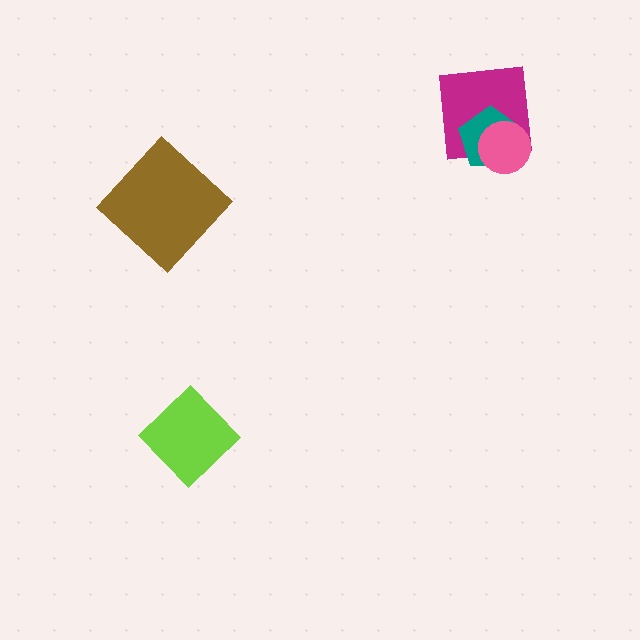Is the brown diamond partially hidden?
No, no other shape covers it.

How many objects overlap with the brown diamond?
0 objects overlap with the brown diamond.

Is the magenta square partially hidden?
Yes, it is partially covered by another shape.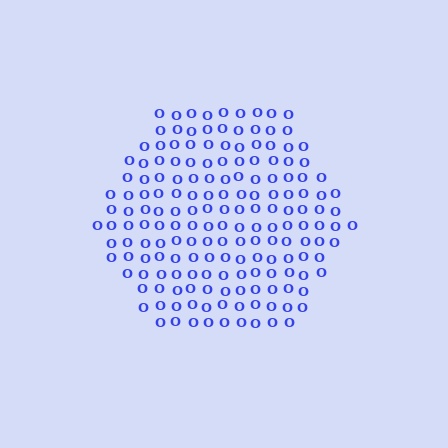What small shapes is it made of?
It is made of small letter O's.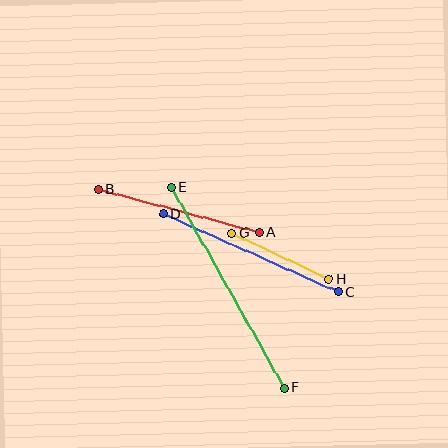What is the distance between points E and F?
The distance is approximately 230 pixels.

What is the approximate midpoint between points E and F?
The midpoint is at approximately (228, 288) pixels.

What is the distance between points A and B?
The distance is approximately 167 pixels.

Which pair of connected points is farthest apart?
Points E and F are farthest apart.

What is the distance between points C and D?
The distance is approximately 191 pixels.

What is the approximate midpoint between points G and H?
The midpoint is at approximately (280, 256) pixels.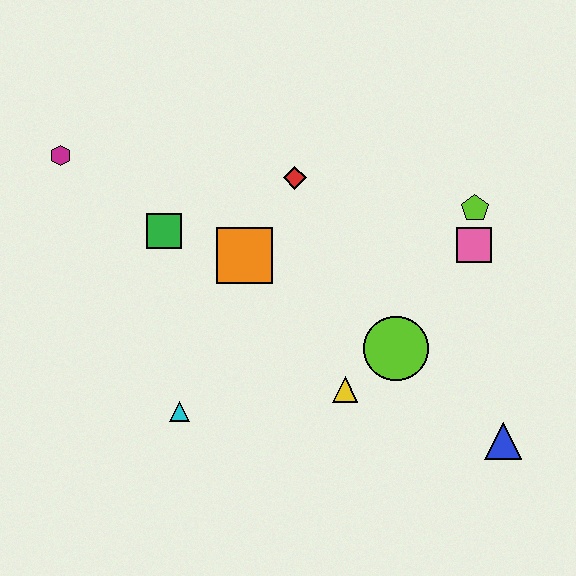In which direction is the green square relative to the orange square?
The green square is to the left of the orange square.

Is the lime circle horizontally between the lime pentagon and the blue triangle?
No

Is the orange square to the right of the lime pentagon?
No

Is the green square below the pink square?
No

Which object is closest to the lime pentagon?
The pink square is closest to the lime pentagon.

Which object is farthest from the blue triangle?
The magenta hexagon is farthest from the blue triangle.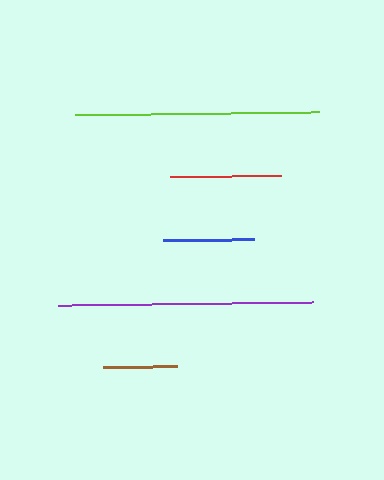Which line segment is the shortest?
The brown line is the shortest at approximately 74 pixels.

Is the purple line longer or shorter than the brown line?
The purple line is longer than the brown line.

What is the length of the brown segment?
The brown segment is approximately 74 pixels long.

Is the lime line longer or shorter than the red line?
The lime line is longer than the red line.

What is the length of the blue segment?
The blue segment is approximately 91 pixels long.